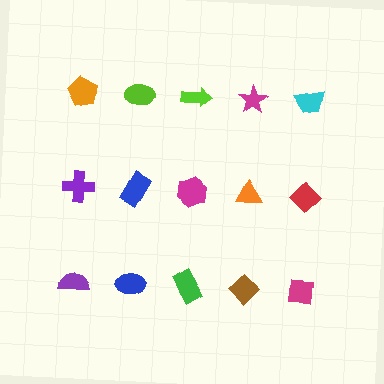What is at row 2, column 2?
A blue rectangle.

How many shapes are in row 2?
5 shapes.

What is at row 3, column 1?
A purple semicircle.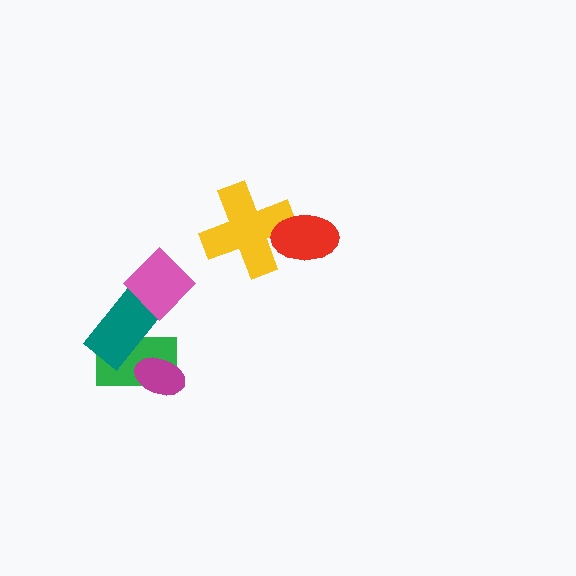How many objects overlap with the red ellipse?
1 object overlaps with the red ellipse.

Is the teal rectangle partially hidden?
Yes, it is partially covered by another shape.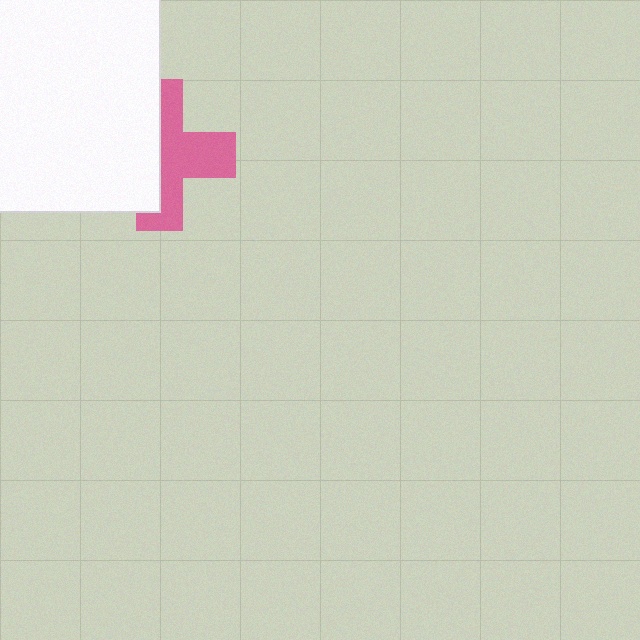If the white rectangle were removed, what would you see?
You would see the complete pink cross.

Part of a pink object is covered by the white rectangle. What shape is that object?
It is a cross.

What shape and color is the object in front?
The object in front is a white rectangle.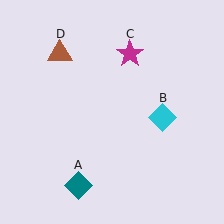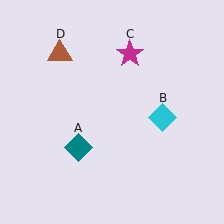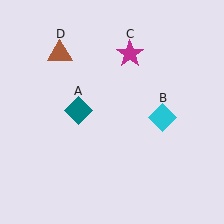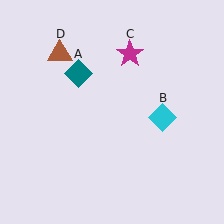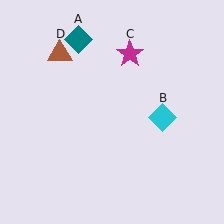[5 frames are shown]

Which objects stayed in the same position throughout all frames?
Cyan diamond (object B) and magenta star (object C) and brown triangle (object D) remained stationary.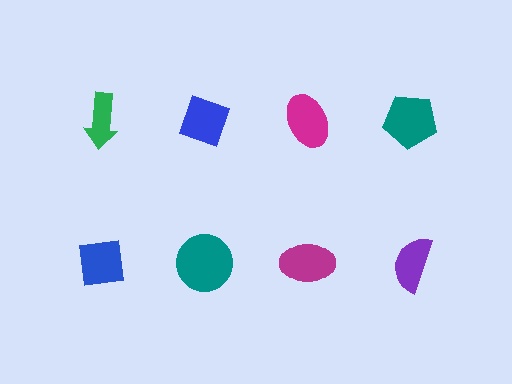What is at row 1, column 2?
A blue diamond.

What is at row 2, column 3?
A magenta ellipse.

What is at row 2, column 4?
A purple semicircle.